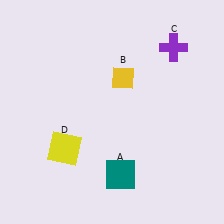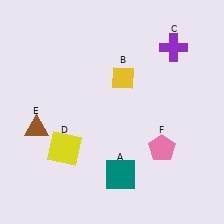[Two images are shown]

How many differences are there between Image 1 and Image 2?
There are 2 differences between the two images.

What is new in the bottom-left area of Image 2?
A brown triangle (E) was added in the bottom-left area of Image 2.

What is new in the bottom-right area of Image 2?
A pink pentagon (F) was added in the bottom-right area of Image 2.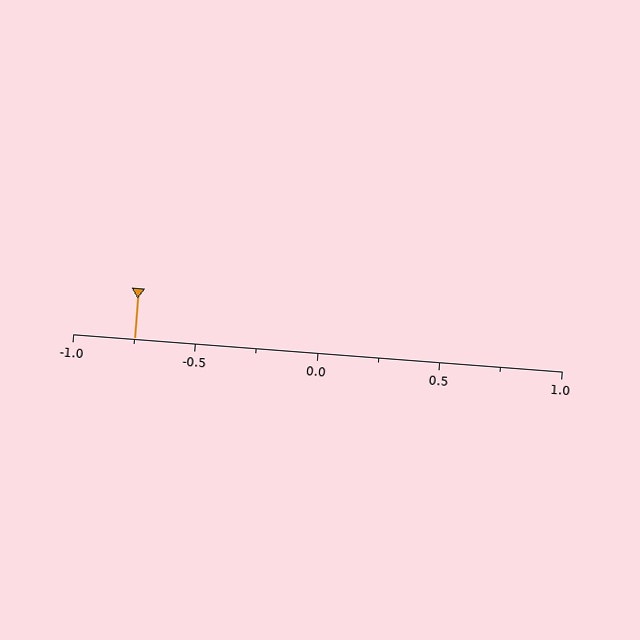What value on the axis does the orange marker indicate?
The marker indicates approximately -0.75.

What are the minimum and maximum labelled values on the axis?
The axis runs from -1.0 to 1.0.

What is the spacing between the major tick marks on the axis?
The major ticks are spaced 0.5 apart.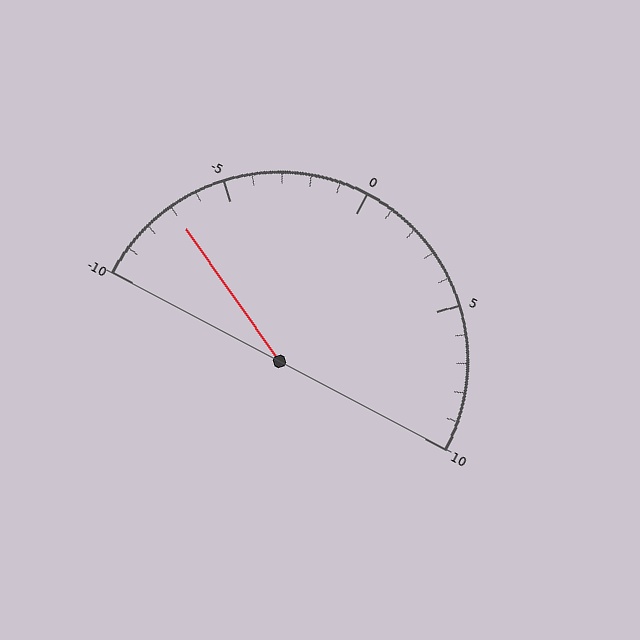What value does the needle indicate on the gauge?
The needle indicates approximately -7.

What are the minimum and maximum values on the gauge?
The gauge ranges from -10 to 10.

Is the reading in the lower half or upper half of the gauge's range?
The reading is in the lower half of the range (-10 to 10).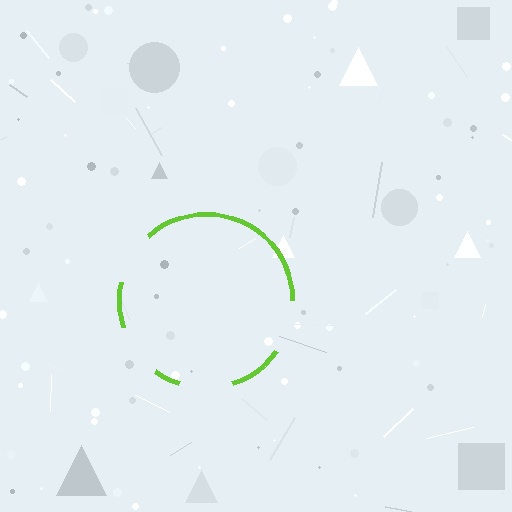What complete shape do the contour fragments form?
The contour fragments form a circle.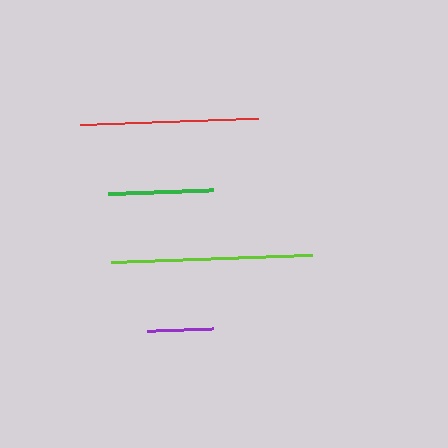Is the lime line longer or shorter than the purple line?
The lime line is longer than the purple line.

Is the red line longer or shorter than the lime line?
The lime line is longer than the red line.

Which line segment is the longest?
The lime line is the longest at approximately 201 pixels.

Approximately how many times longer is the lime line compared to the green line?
The lime line is approximately 1.9 times the length of the green line.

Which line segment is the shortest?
The purple line is the shortest at approximately 67 pixels.